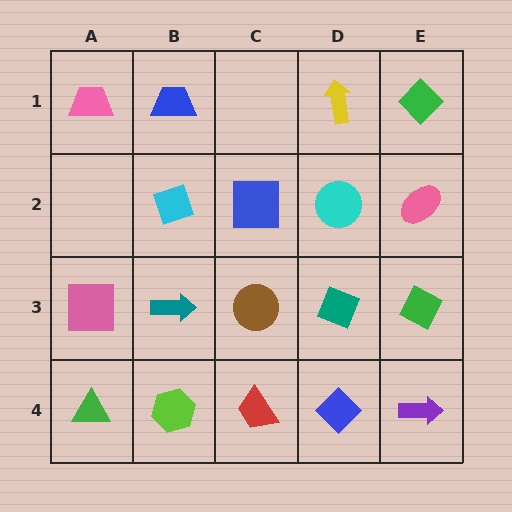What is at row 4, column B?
A lime hexagon.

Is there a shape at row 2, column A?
No, that cell is empty.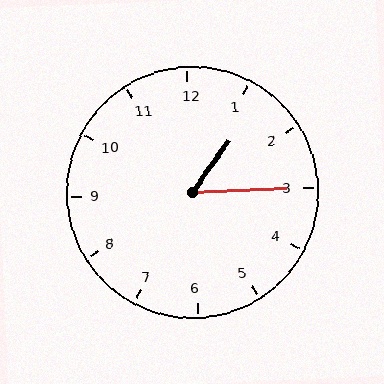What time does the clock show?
1:15.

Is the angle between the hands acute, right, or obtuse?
It is acute.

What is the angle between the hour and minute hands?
Approximately 52 degrees.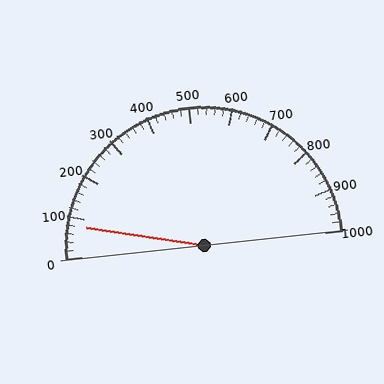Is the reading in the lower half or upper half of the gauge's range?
The reading is in the lower half of the range (0 to 1000).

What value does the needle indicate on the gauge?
The needle indicates approximately 80.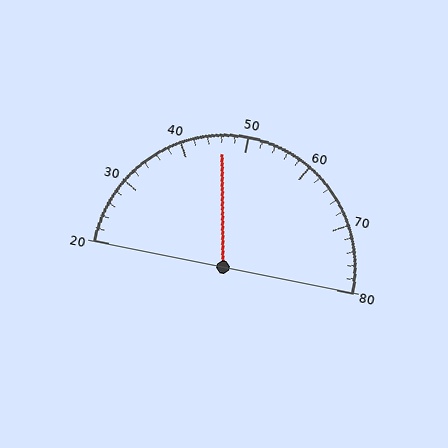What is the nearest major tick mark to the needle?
The nearest major tick mark is 50.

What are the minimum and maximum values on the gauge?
The gauge ranges from 20 to 80.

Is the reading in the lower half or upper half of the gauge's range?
The reading is in the lower half of the range (20 to 80).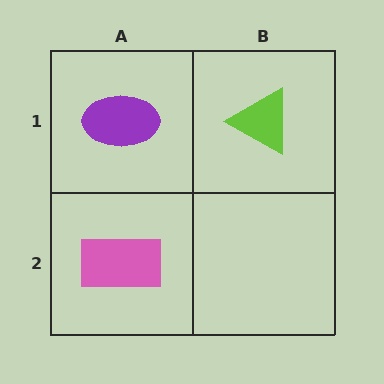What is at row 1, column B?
A lime triangle.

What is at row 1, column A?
A purple ellipse.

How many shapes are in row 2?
1 shape.